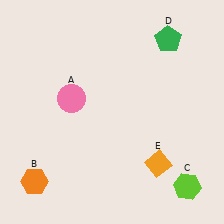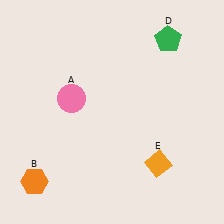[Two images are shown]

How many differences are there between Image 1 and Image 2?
There is 1 difference between the two images.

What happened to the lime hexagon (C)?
The lime hexagon (C) was removed in Image 2. It was in the bottom-right area of Image 1.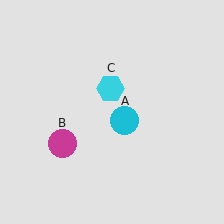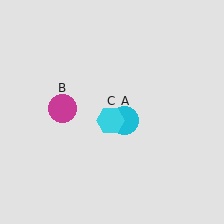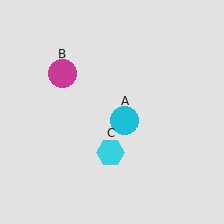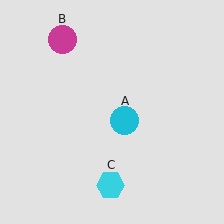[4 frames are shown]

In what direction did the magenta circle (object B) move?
The magenta circle (object B) moved up.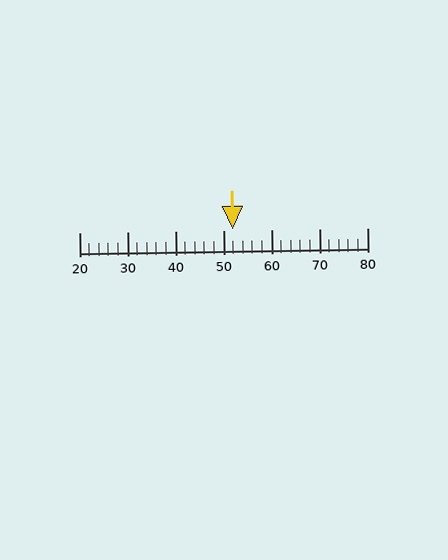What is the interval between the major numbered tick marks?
The major tick marks are spaced 10 units apart.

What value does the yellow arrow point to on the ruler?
The yellow arrow points to approximately 52.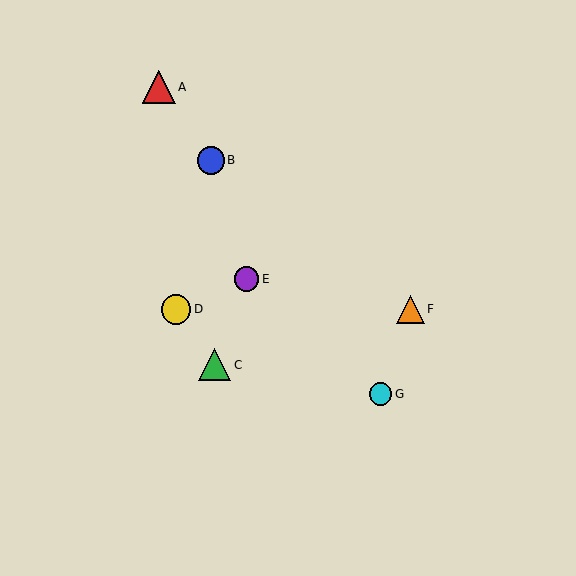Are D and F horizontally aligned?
Yes, both are at y≈309.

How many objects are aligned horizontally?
2 objects (D, F) are aligned horizontally.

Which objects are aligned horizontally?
Objects D, F are aligned horizontally.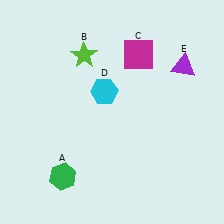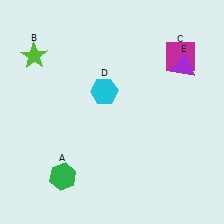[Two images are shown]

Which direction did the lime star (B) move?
The lime star (B) moved left.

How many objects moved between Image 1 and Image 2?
2 objects moved between the two images.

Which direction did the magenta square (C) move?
The magenta square (C) moved right.